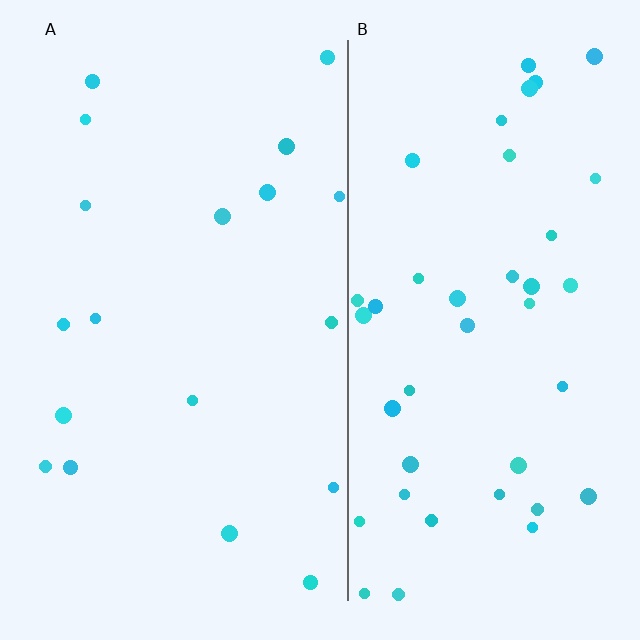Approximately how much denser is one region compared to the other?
Approximately 2.2× — region B over region A.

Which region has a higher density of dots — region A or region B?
B (the right).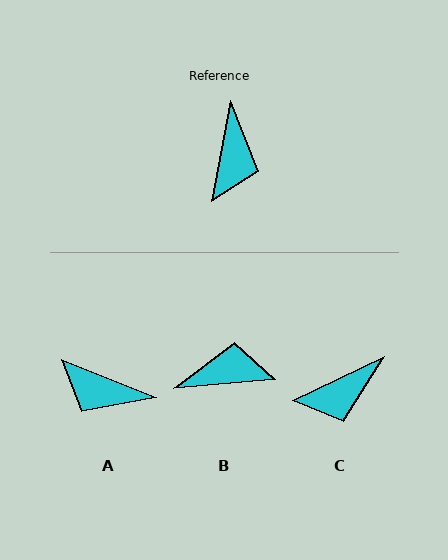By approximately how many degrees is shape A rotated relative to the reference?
Approximately 101 degrees clockwise.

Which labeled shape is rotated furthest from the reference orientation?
B, about 106 degrees away.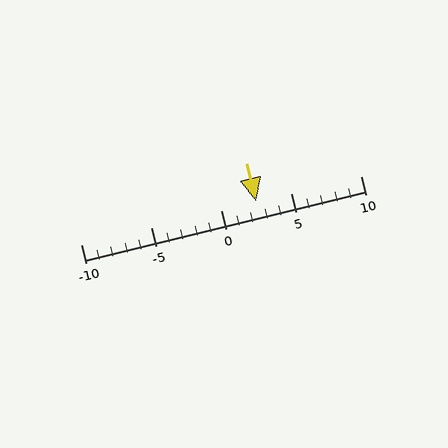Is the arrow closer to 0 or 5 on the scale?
The arrow is closer to 5.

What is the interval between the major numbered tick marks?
The major tick marks are spaced 5 units apart.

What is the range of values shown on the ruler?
The ruler shows values from -10 to 10.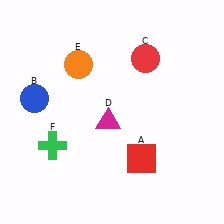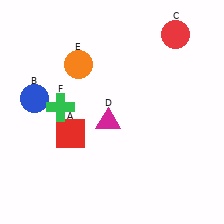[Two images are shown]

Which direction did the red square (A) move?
The red square (A) moved left.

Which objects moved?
The objects that moved are: the red square (A), the red circle (C), the green cross (F).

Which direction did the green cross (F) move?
The green cross (F) moved up.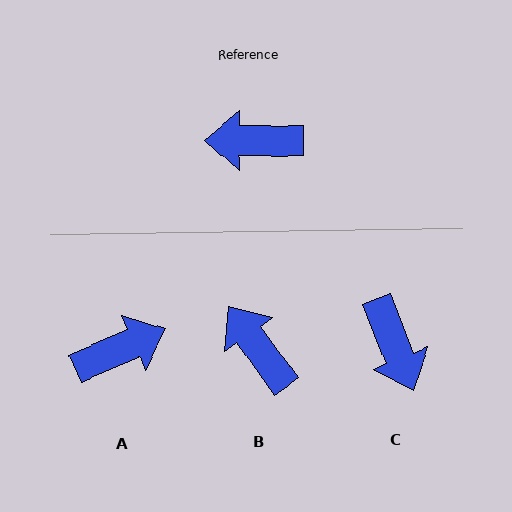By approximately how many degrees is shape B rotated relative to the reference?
Approximately 54 degrees clockwise.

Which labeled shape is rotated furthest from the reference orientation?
A, about 156 degrees away.